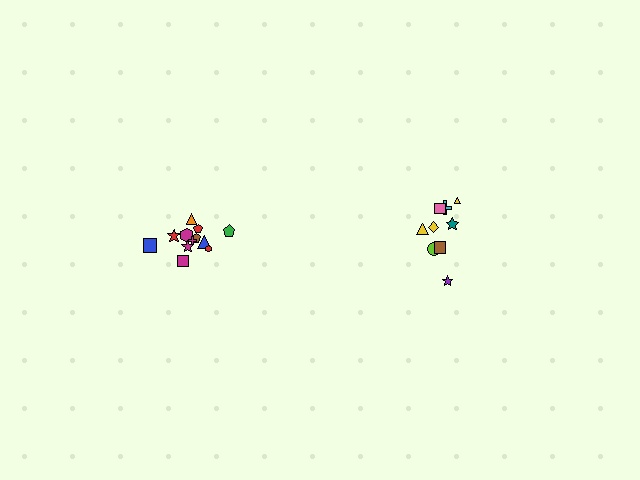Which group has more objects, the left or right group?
The left group.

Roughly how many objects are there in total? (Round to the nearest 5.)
Roughly 20 objects in total.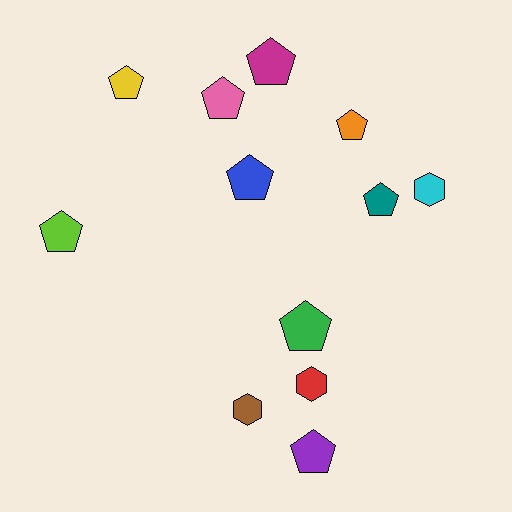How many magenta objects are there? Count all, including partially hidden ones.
There is 1 magenta object.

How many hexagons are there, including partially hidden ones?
There are 3 hexagons.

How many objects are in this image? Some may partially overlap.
There are 12 objects.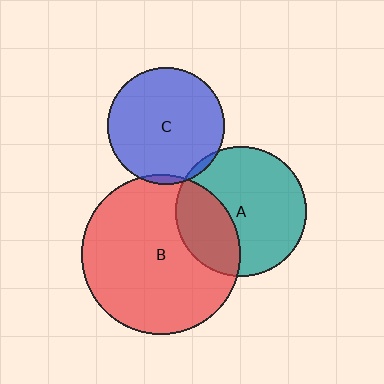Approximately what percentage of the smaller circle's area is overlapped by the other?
Approximately 5%.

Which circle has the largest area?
Circle B (red).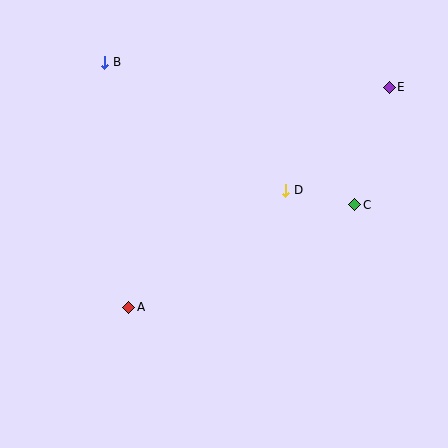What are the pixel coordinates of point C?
Point C is at (355, 205).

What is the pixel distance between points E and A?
The distance between E and A is 341 pixels.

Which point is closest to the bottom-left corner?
Point A is closest to the bottom-left corner.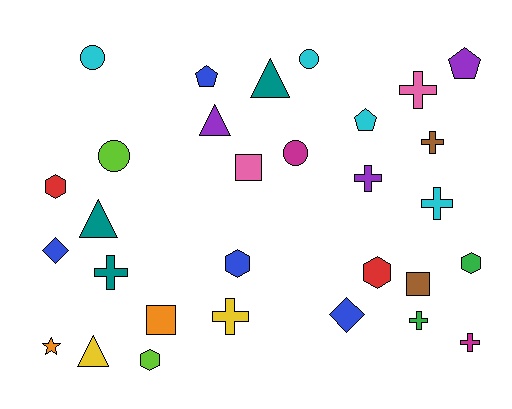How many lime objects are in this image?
There are 2 lime objects.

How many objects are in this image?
There are 30 objects.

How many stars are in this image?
There is 1 star.